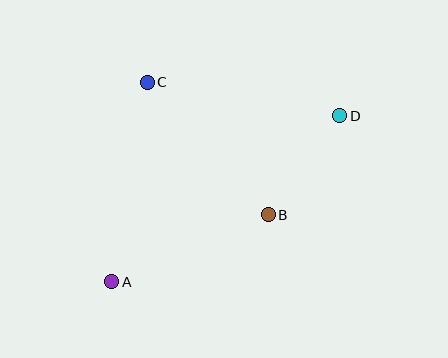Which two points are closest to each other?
Points B and D are closest to each other.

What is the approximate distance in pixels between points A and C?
The distance between A and C is approximately 203 pixels.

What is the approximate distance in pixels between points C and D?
The distance between C and D is approximately 195 pixels.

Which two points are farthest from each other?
Points A and D are farthest from each other.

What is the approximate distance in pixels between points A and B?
The distance between A and B is approximately 170 pixels.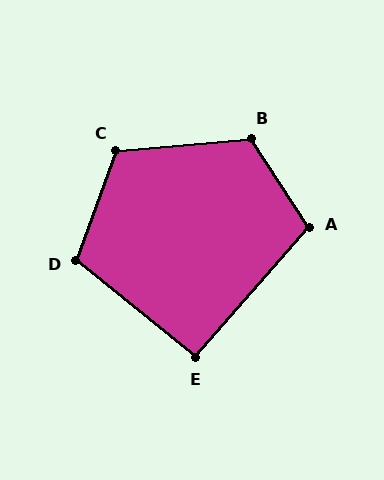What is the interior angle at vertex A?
Approximately 106 degrees (obtuse).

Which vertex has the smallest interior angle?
E, at approximately 92 degrees.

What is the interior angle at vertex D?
Approximately 109 degrees (obtuse).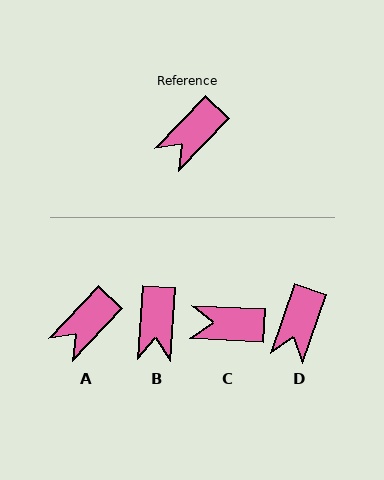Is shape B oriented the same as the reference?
No, it is off by about 40 degrees.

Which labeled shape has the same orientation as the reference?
A.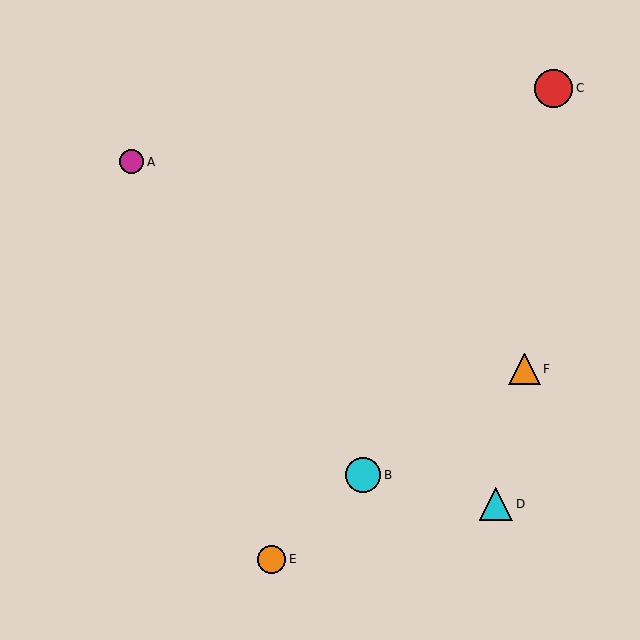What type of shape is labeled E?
Shape E is an orange circle.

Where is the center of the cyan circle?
The center of the cyan circle is at (363, 475).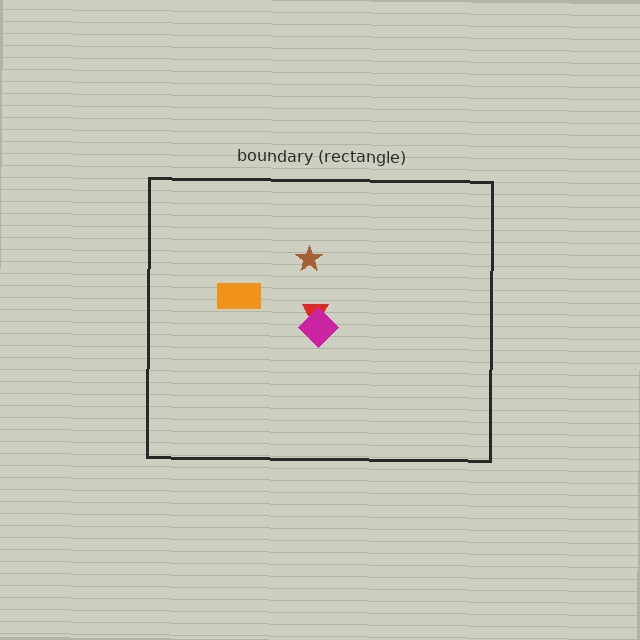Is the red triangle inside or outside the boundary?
Inside.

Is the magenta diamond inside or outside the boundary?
Inside.